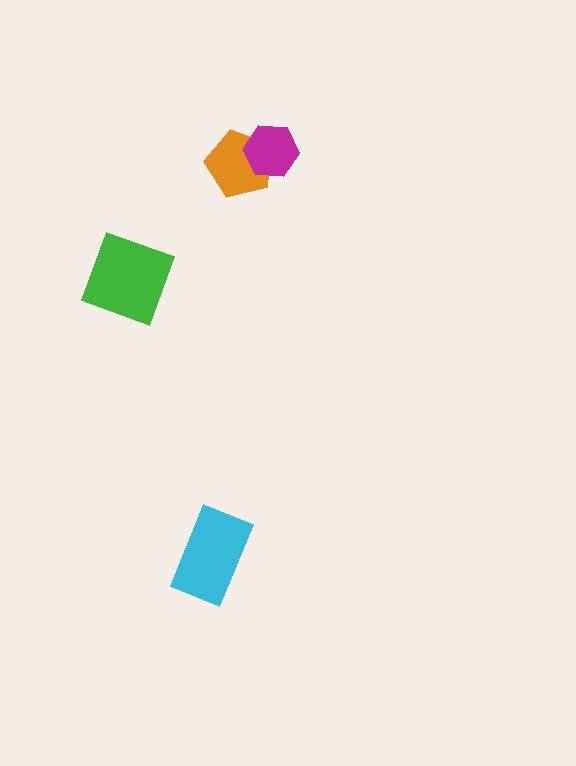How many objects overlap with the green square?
0 objects overlap with the green square.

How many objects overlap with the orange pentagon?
1 object overlaps with the orange pentagon.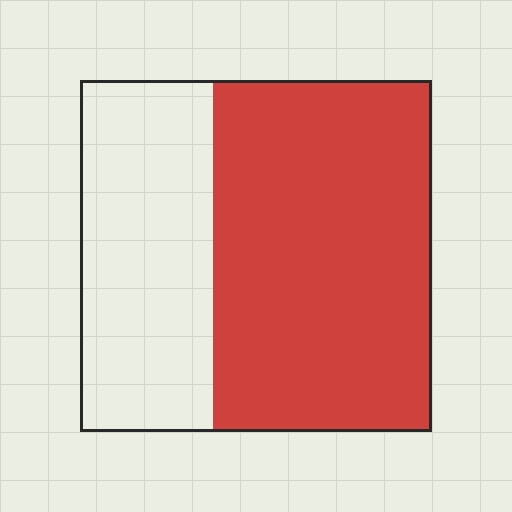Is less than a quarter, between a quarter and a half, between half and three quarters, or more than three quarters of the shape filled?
Between half and three quarters.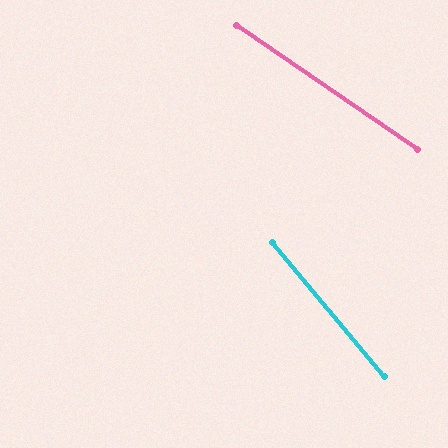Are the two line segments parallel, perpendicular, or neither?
Neither parallel nor perpendicular — they differ by about 16°.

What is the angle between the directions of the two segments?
Approximately 16 degrees.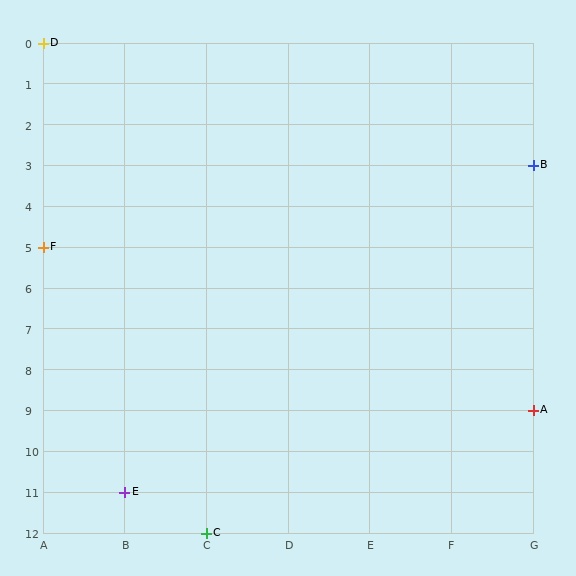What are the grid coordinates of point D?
Point D is at grid coordinates (A, 0).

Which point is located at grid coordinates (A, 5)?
Point F is at (A, 5).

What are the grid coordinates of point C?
Point C is at grid coordinates (C, 12).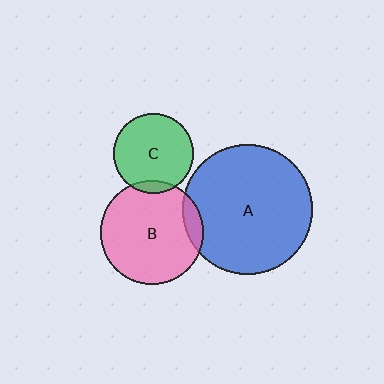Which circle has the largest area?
Circle A (blue).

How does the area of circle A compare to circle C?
Approximately 2.7 times.